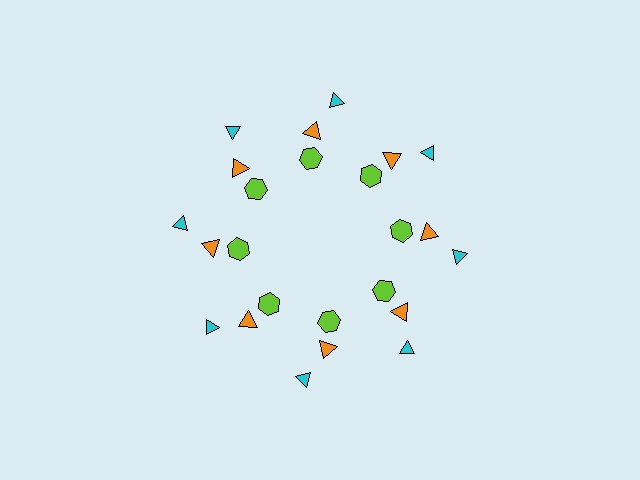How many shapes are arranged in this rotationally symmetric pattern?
There are 24 shapes, arranged in 8 groups of 3.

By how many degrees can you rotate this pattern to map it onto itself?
The pattern maps onto itself every 45 degrees of rotation.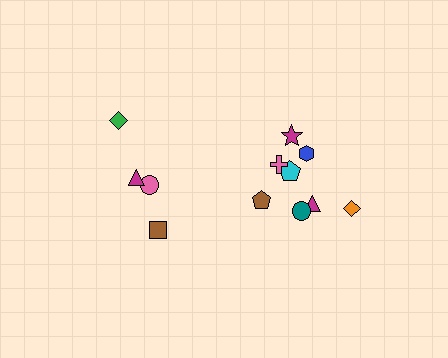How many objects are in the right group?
There are 8 objects.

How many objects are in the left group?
There are 4 objects.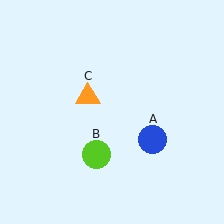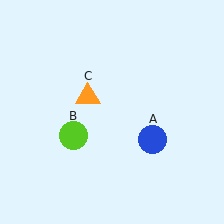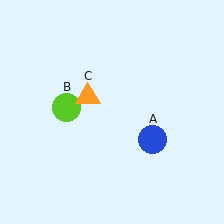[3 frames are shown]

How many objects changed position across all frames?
1 object changed position: lime circle (object B).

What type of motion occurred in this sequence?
The lime circle (object B) rotated clockwise around the center of the scene.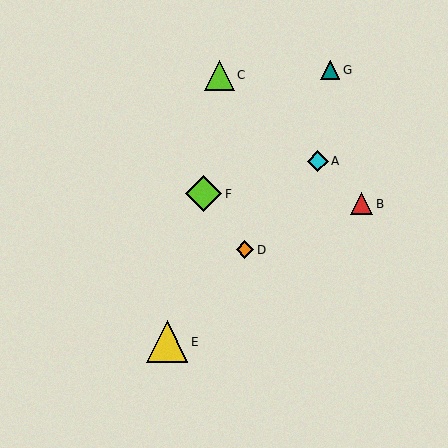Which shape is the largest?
The yellow triangle (labeled E) is the largest.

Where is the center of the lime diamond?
The center of the lime diamond is at (204, 194).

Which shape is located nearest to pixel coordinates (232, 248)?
The orange diamond (labeled D) at (245, 250) is nearest to that location.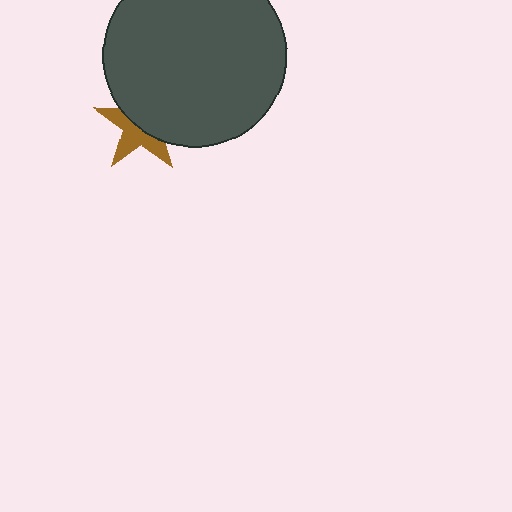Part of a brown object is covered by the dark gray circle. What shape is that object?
It is a star.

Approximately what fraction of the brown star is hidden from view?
Roughly 53% of the brown star is hidden behind the dark gray circle.